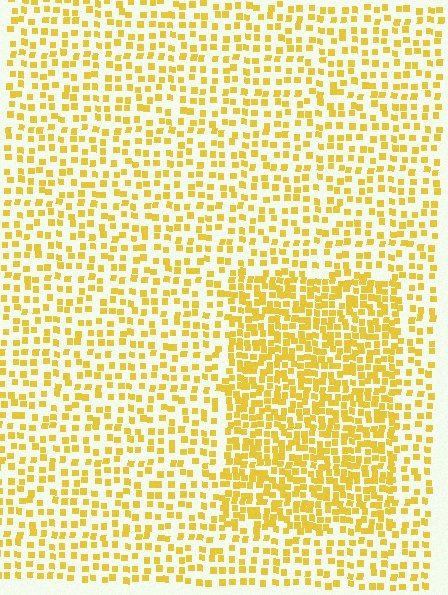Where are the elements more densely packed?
The elements are more densely packed inside the rectangle boundary.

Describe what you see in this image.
The image contains small yellow elements arranged at two different densities. A rectangle-shaped region is visible where the elements are more densely packed than the surrounding area.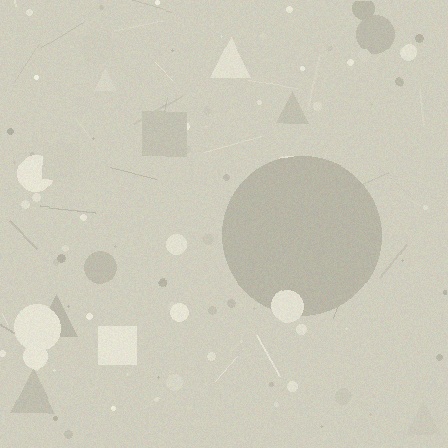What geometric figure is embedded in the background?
A circle is embedded in the background.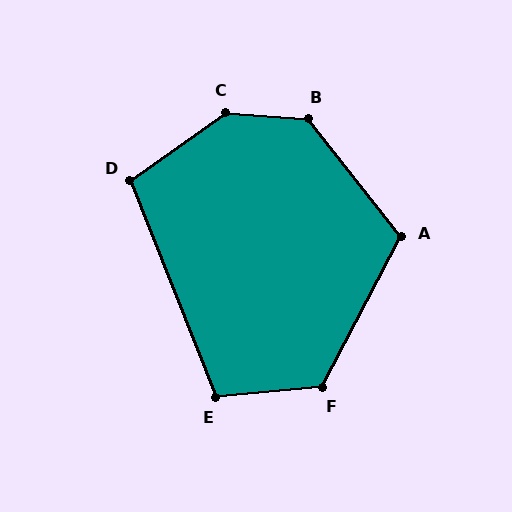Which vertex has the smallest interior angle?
D, at approximately 104 degrees.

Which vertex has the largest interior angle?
C, at approximately 140 degrees.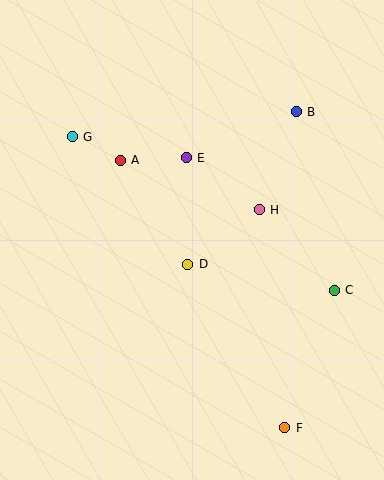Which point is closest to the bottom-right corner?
Point F is closest to the bottom-right corner.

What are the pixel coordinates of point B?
Point B is at (296, 112).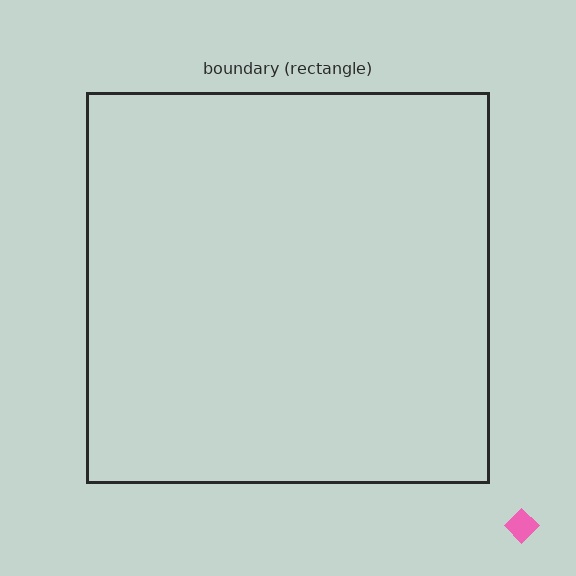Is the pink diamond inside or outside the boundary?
Outside.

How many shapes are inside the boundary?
0 inside, 1 outside.